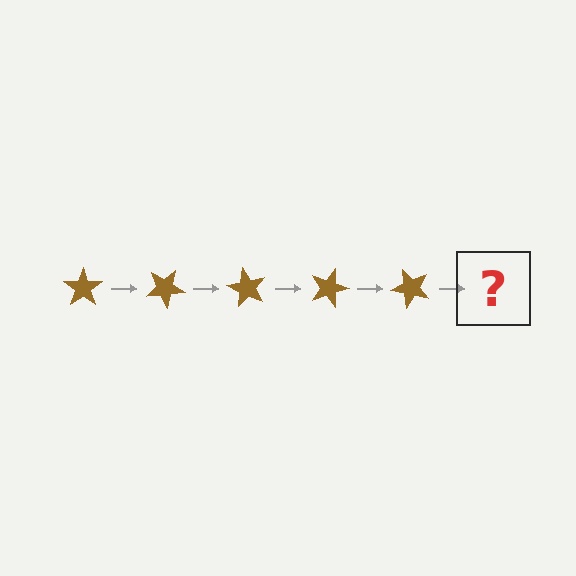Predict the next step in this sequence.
The next step is a brown star rotated 150 degrees.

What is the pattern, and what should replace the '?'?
The pattern is that the star rotates 30 degrees each step. The '?' should be a brown star rotated 150 degrees.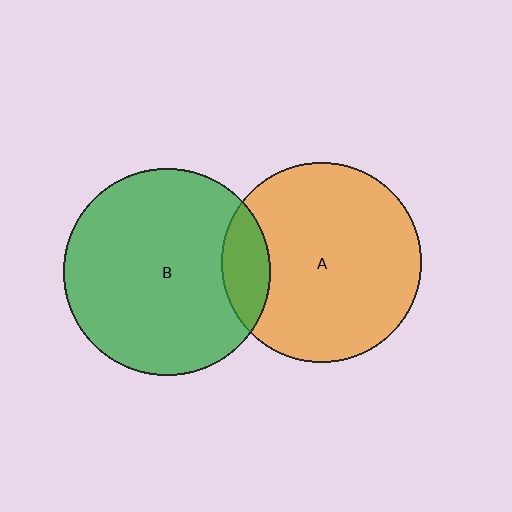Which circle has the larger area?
Circle B (green).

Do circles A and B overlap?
Yes.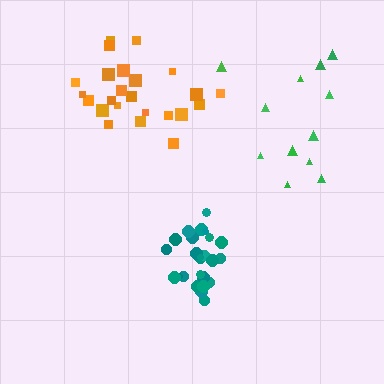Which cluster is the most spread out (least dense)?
Green.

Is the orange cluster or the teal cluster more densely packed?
Teal.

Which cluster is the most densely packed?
Teal.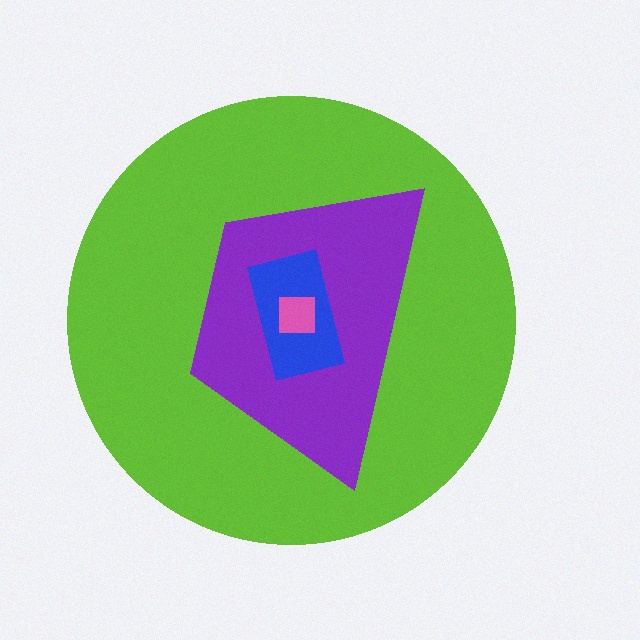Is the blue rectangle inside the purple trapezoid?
Yes.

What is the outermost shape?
The lime circle.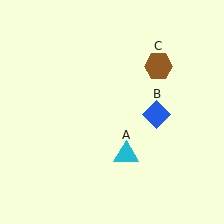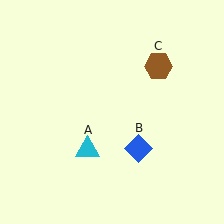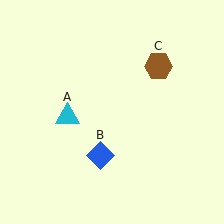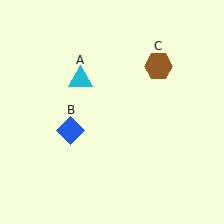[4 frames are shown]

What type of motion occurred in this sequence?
The cyan triangle (object A), blue diamond (object B) rotated clockwise around the center of the scene.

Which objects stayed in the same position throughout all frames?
Brown hexagon (object C) remained stationary.